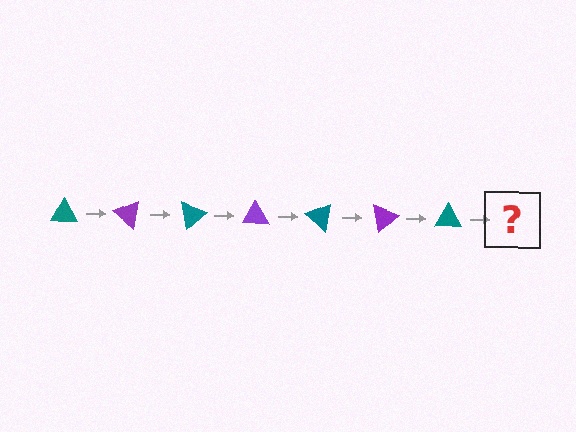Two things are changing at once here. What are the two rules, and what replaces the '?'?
The two rules are that it rotates 40 degrees each step and the color cycles through teal and purple. The '?' should be a purple triangle, rotated 280 degrees from the start.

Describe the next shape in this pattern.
It should be a purple triangle, rotated 280 degrees from the start.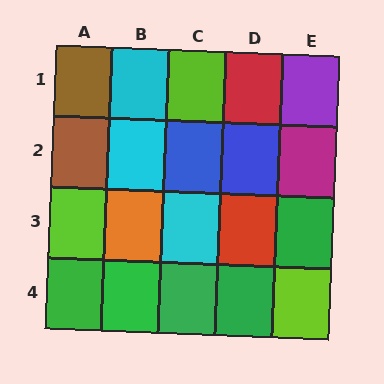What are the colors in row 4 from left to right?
Green, green, green, green, lime.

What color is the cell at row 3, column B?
Orange.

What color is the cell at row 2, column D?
Blue.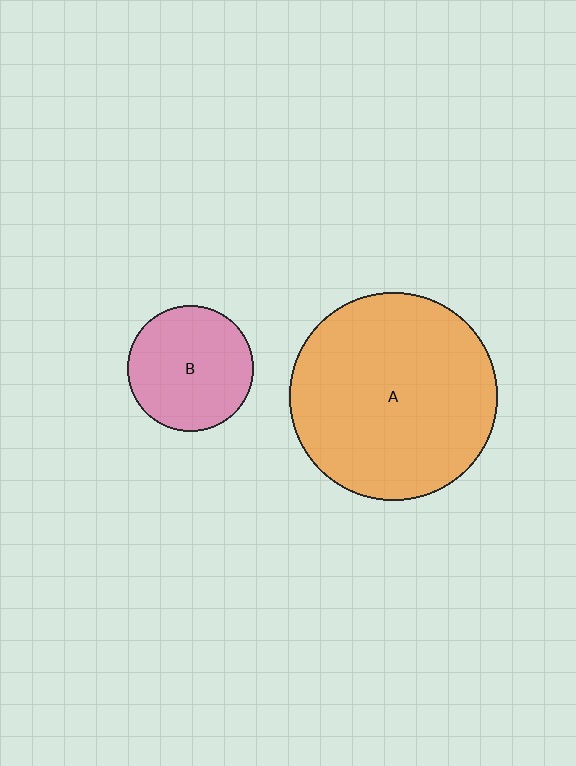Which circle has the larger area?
Circle A (orange).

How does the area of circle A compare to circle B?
Approximately 2.7 times.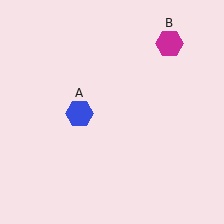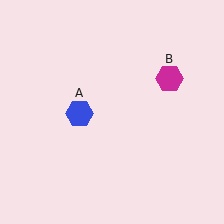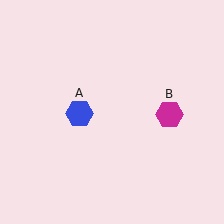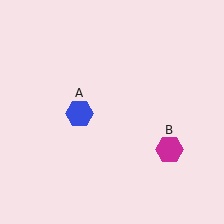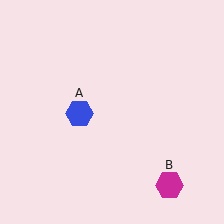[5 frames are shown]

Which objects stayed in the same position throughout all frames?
Blue hexagon (object A) remained stationary.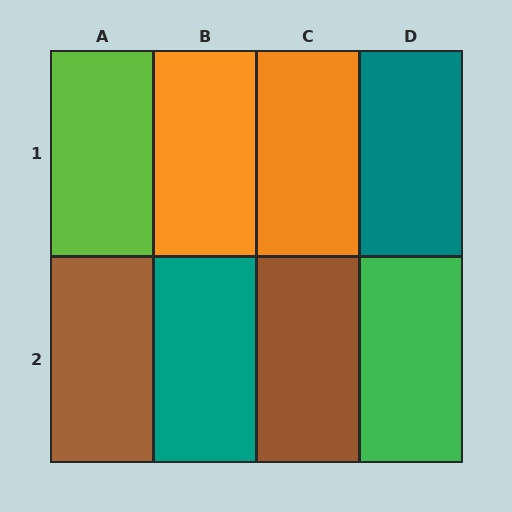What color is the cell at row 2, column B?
Teal.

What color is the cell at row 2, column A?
Brown.